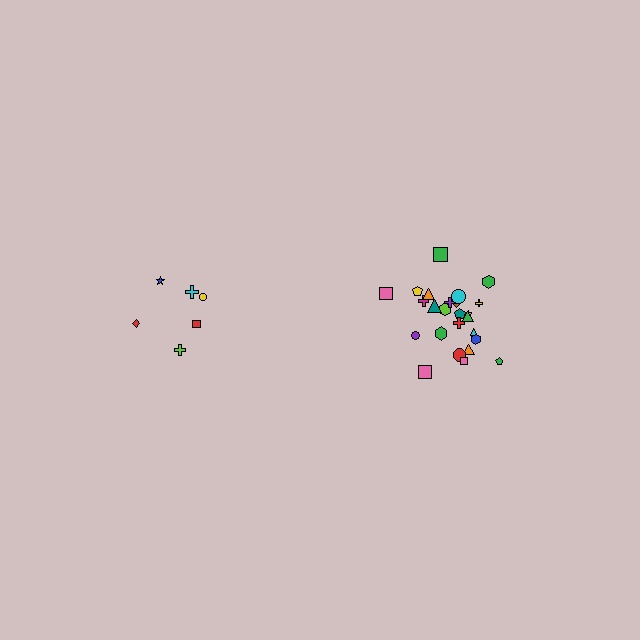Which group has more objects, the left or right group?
The right group.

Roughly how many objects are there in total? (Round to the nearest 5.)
Roughly 30 objects in total.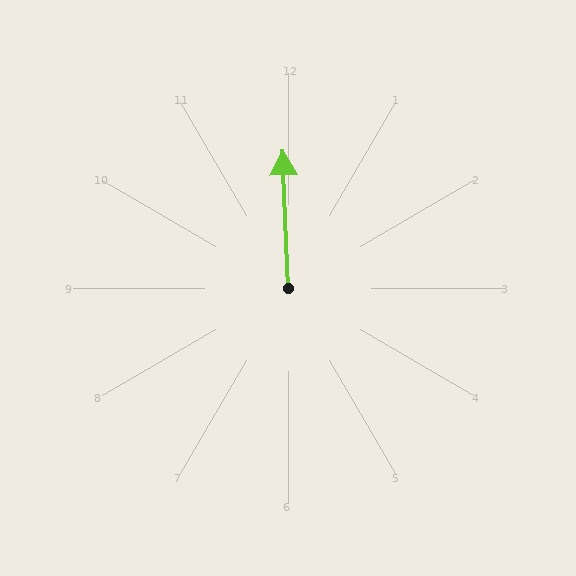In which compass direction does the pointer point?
North.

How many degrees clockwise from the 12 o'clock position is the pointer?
Approximately 358 degrees.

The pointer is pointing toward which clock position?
Roughly 12 o'clock.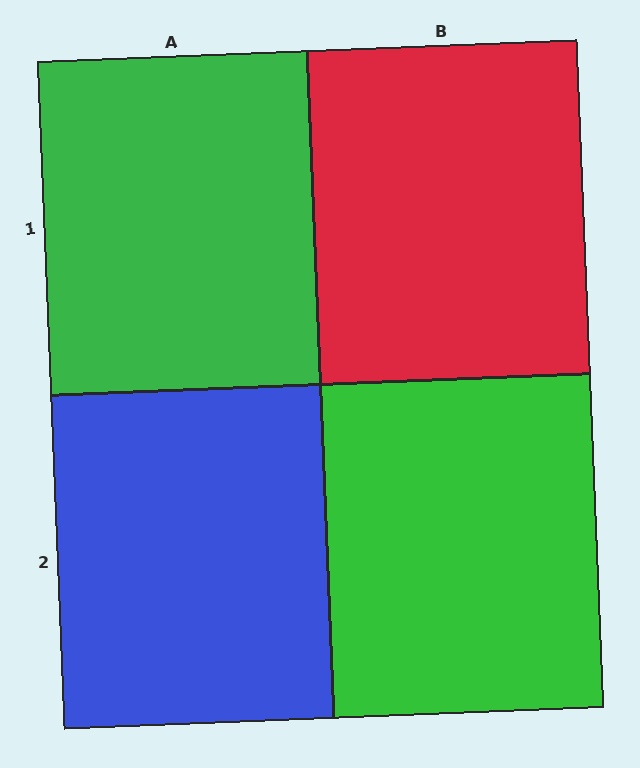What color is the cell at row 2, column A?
Blue.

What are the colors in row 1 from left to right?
Green, red.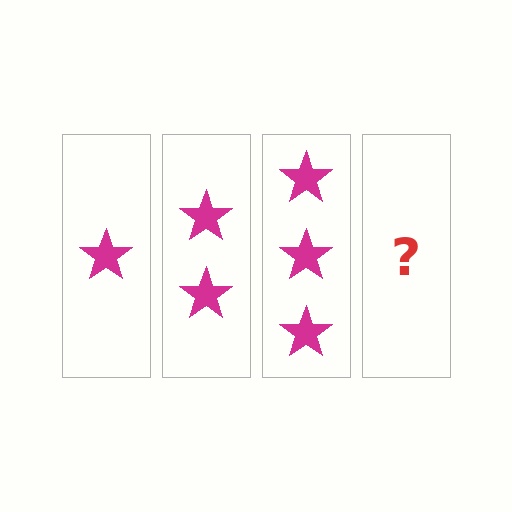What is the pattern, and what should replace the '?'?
The pattern is that each step adds one more star. The '?' should be 4 stars.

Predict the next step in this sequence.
The next step is 4 stars.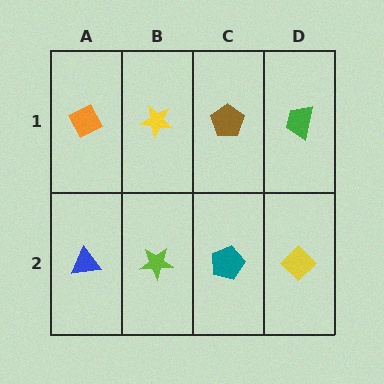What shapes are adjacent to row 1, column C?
A teal pentagon (row 2, column C), a yellow star (row 1, column B), a green trapezoid (row 1, column D).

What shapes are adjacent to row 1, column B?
A lime star (row 2, column B), an orange diamond (row 1, column A), a brown pentagon (row 1, column C).